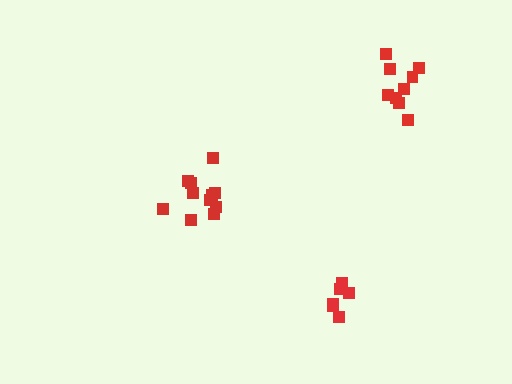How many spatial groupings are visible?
There are 3 spatial groupings.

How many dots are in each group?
Group 1: 11 dots, Group 2: 9 dots, Group 3: 6 dots (26 total).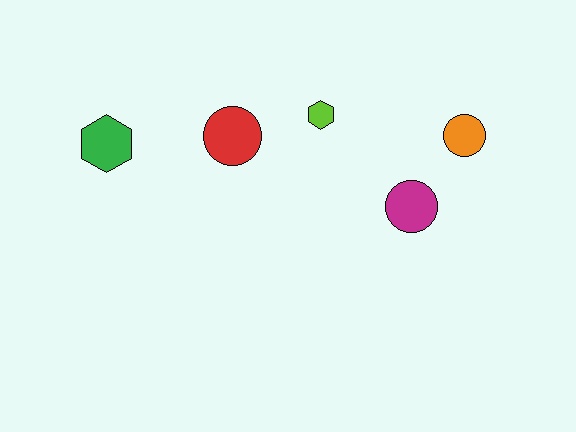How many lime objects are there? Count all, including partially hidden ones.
There is 1 lime object.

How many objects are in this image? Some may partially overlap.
There are 5 objects.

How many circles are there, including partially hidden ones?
There are 3 circles.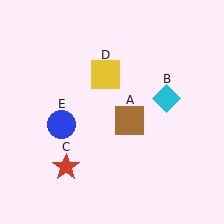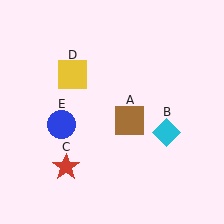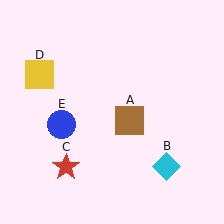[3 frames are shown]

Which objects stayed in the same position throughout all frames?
Brown square (object A) and red star (object C) and blue circle (object E) remained stationary.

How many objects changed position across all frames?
2 objects changed position: cyan diamond (object B), yellow square (object D).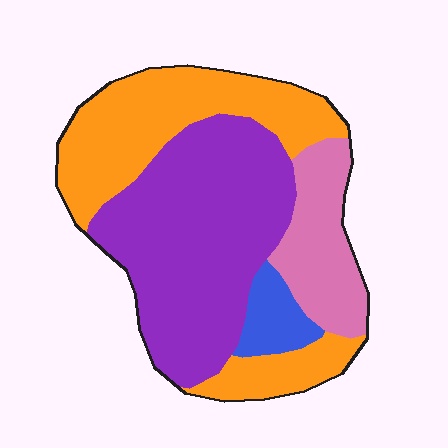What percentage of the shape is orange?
Orange takes up about one third (1/3) of the shape.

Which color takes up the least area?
Blue, at roughly 5%.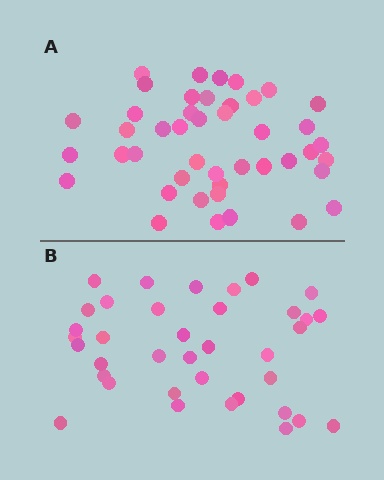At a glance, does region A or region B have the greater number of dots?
Region A (the top region) has more dots.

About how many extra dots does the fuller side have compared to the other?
Region A has roughly 8 or so more dots than region B.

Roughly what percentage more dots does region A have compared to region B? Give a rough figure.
About 20% more.